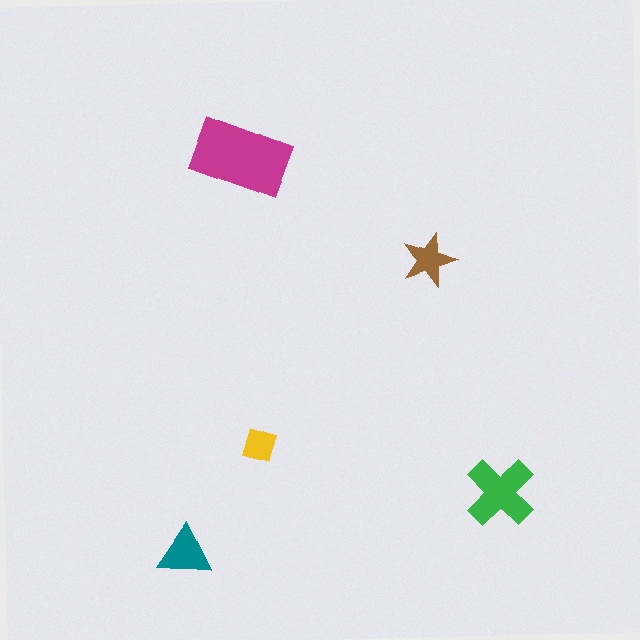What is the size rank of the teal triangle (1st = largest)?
3rd.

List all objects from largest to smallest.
The magenta rectangle, the green cross, the teal triangle, the brown star, the yellow diamond.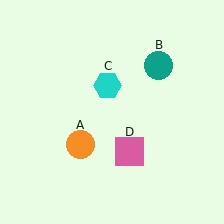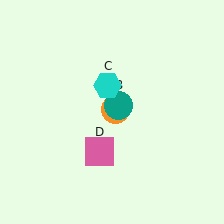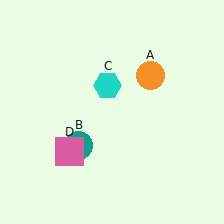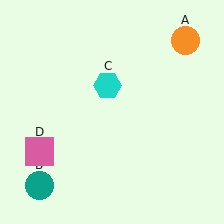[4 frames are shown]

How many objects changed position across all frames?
3 objects changed position: orange circle (object A), teal circle (object B), pink square (object D).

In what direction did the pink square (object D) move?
The pink square (object D) moved left.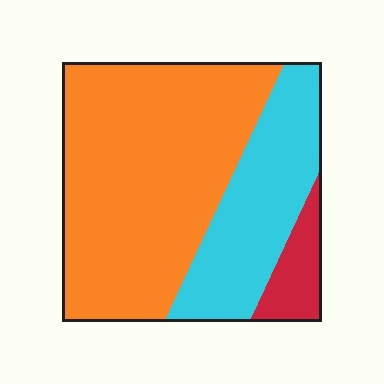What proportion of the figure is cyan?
Cyan covers around 30% of the figure.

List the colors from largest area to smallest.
From largest to smallest: orange, cyan, red.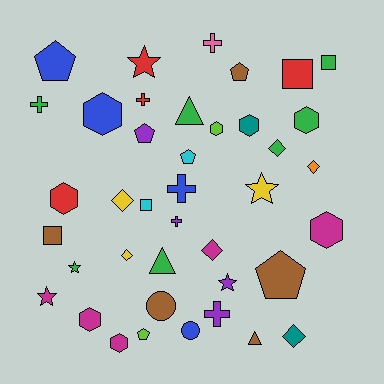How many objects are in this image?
There are 40 objects.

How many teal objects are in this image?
There are 2 teal objects.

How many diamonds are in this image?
There are 6 diamonds.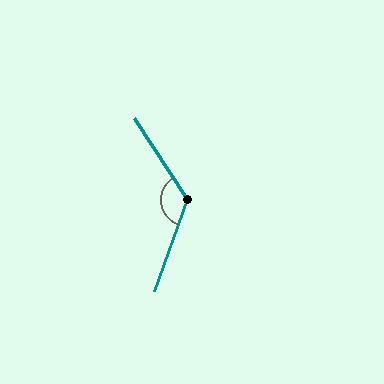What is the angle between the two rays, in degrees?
Approximately 127 degrees.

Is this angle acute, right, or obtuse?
It is obtuse.